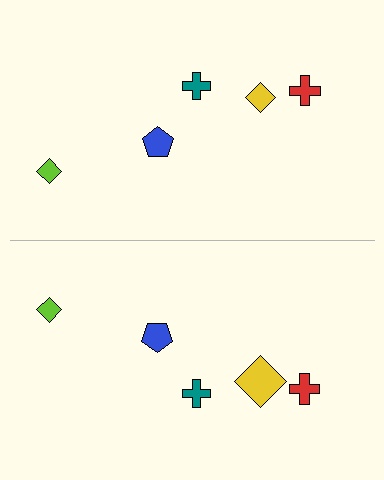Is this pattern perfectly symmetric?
No, the pattern is not perfectly symmetric. The yellow diamond on the bottom side has a different size than its mirror counterpart.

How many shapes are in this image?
There are 10 shapes in this image.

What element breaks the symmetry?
The yellow diamond on the bottom side has a different size than its mirror counterpart.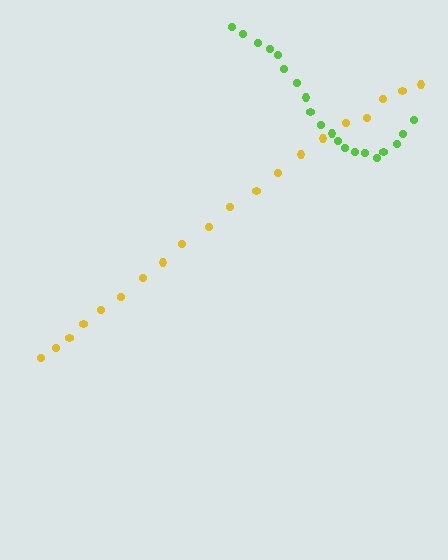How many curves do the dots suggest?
There are 2 distinct paths.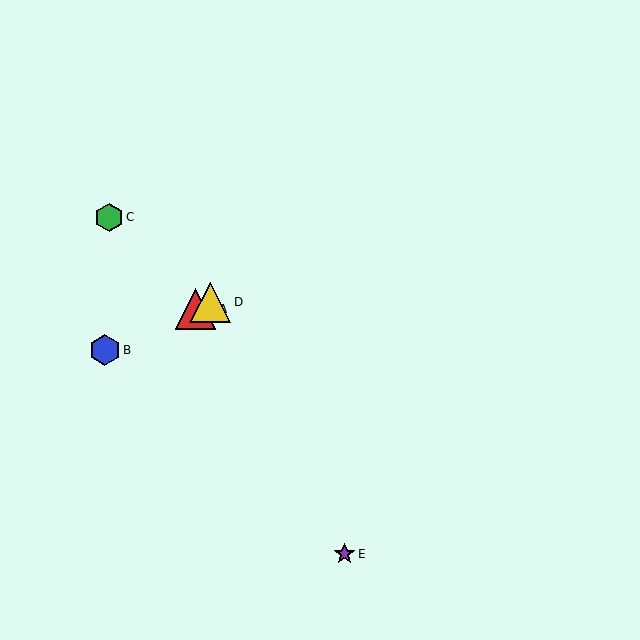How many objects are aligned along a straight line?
3 objects (A, B, D) are aligned along a straight line.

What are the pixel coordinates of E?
Object E is at (344, 554).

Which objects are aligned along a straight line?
Objects A, B, D are aligned along a straight line.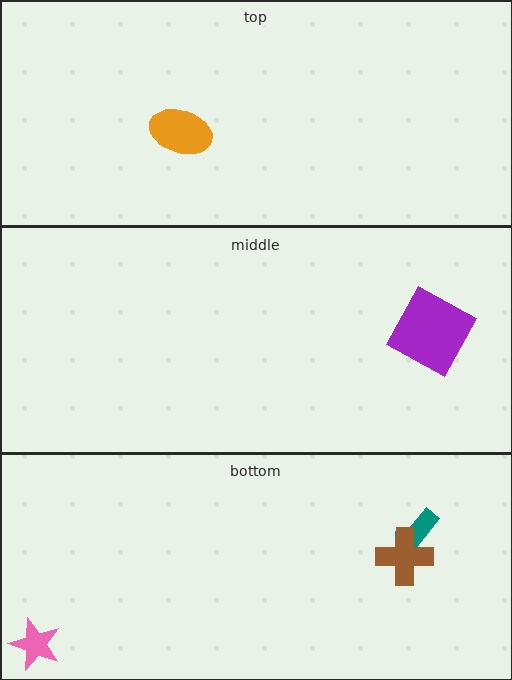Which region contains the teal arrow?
The bottom region.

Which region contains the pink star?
The bottom region.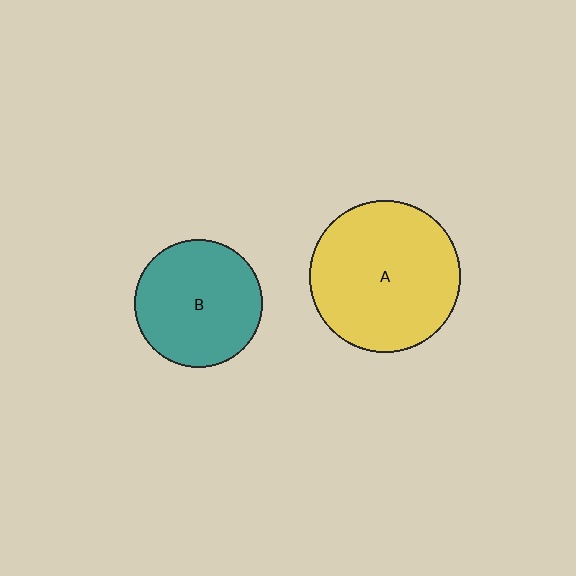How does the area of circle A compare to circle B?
Approximately 1.4 times.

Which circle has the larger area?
Circle A (yellow).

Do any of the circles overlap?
No, none of the circles overlap.